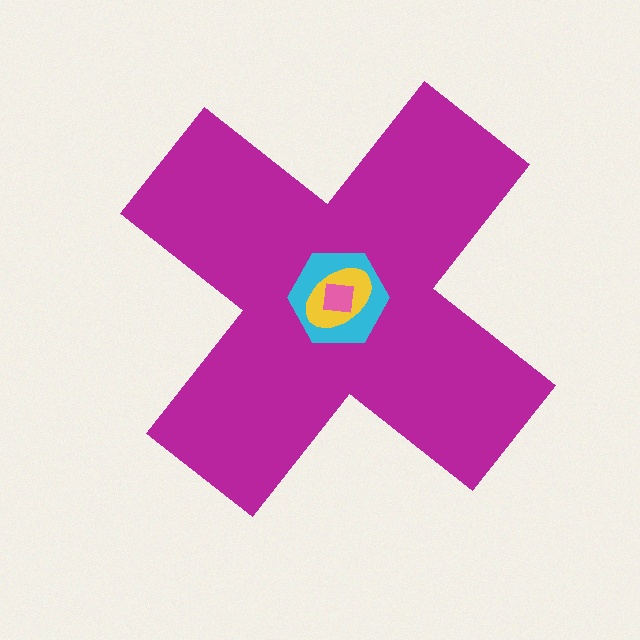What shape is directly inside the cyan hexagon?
The yellow ellipse.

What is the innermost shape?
The pink square.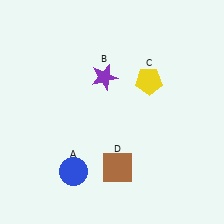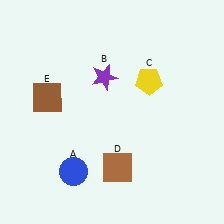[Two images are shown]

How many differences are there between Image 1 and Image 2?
There is 1 difference between the two images.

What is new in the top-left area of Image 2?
A brown square (E) was added in the top-left area of Image 2.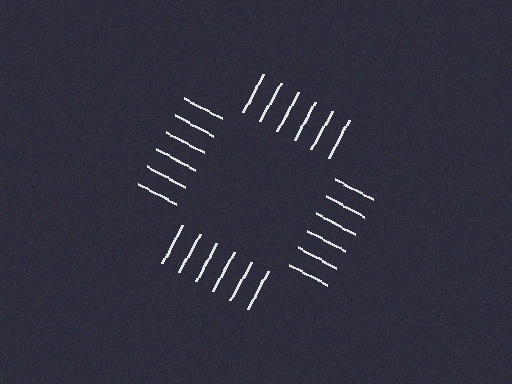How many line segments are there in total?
24 — 6 along each of the 4 edges.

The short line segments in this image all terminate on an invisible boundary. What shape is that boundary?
An illusory square — the line segments terminate on its edges but no continuous stroke is drawn.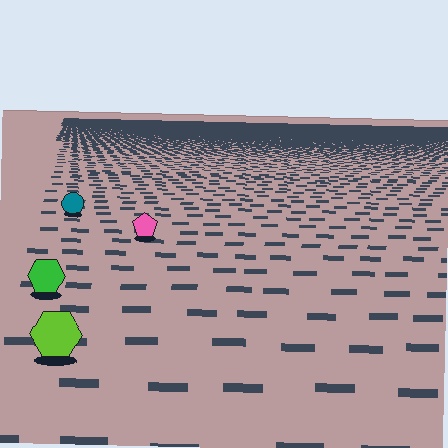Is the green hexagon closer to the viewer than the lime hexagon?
No. The lime hexagon is closer — you can tell from the texture gradient: the ground texture is coarser near it.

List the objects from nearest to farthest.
From nearest to farthest: the lime hexagon, the green hexagon, the pink pentagon, the teal circle.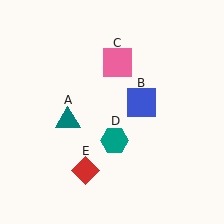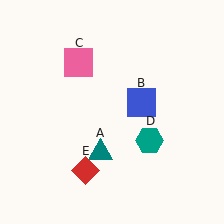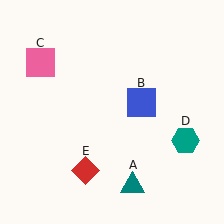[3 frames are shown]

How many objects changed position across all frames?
3 objects changed position: teal triangle (object A), pink square (object C), teal hexagon (object D).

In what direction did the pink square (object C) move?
The pink square (object C) moved left.